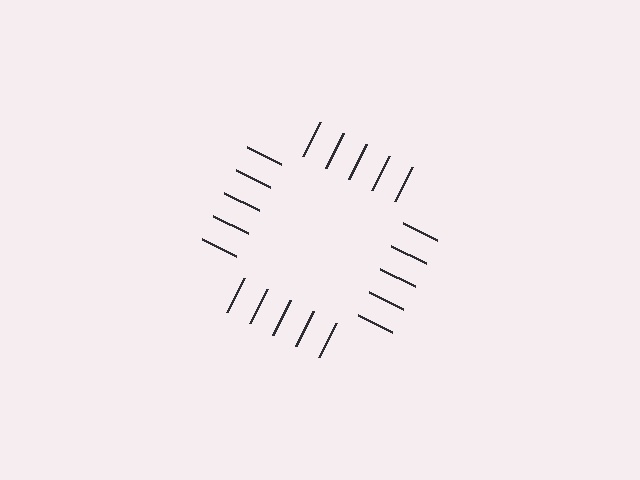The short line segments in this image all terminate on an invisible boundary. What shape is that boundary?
An illusory square — the line segments terminate on its edges but no continuous stroke is drawn.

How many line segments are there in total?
20 — 5 along each of the 4 edges.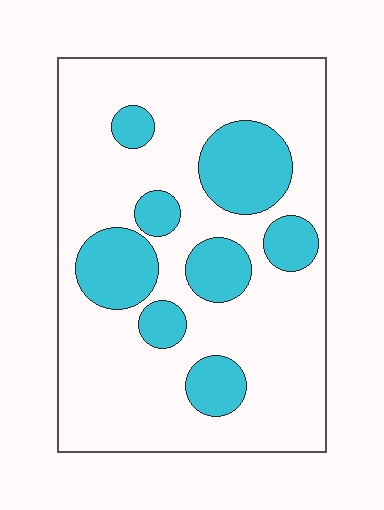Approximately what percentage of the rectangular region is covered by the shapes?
Approximately 25%.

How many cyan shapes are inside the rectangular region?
8.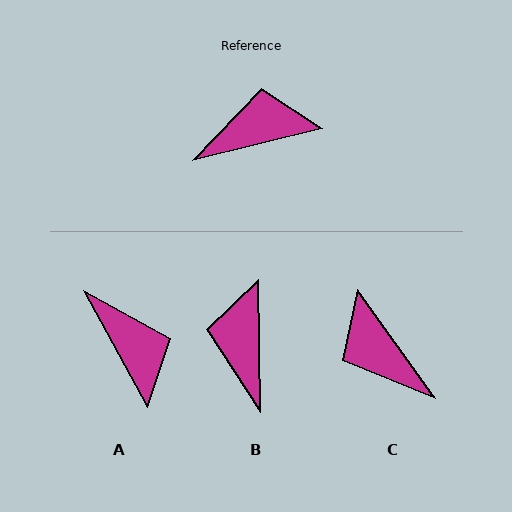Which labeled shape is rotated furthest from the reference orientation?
C, about 112 degrees away.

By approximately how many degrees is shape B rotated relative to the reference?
Approximately 77 degrees counter-clockwise.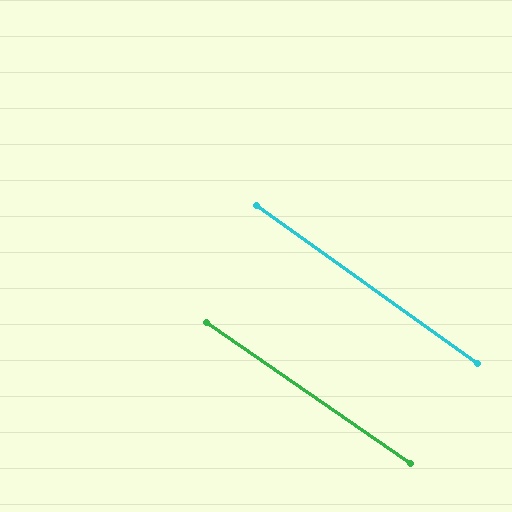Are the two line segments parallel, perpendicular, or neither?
Parallel — their directions differ by only 0.9°.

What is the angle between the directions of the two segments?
Approximately 1 degree.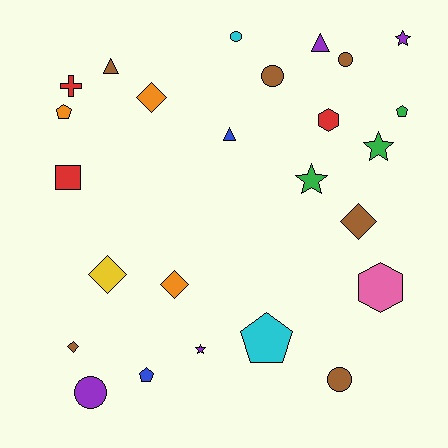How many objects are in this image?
There are 25 objects.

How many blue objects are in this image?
There are 2 blue objects.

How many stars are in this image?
There are 4 stars.